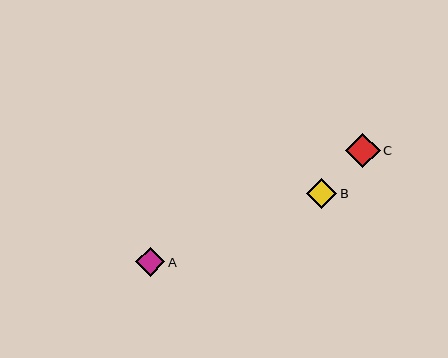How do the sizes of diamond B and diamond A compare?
Diamond B and diamond A are approximately the same size.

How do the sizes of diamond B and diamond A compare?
Diamond B and diamond A are approximately the same size.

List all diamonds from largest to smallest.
From largest to smallest: C, B, A.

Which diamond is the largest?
Diamond C is the largest with a size of approximately 34 pixels.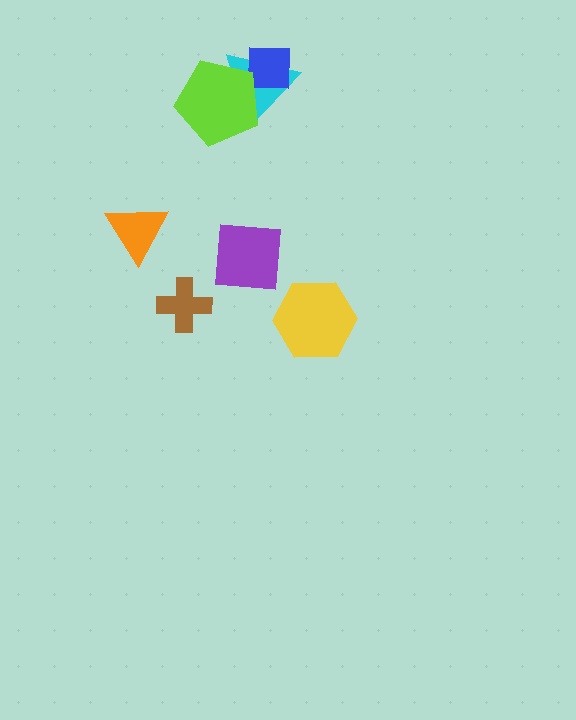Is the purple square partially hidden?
No, no other shape covers it.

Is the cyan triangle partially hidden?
Yes, it is partially covered by another shape.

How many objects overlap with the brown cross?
0 objects overlap with the brown cross.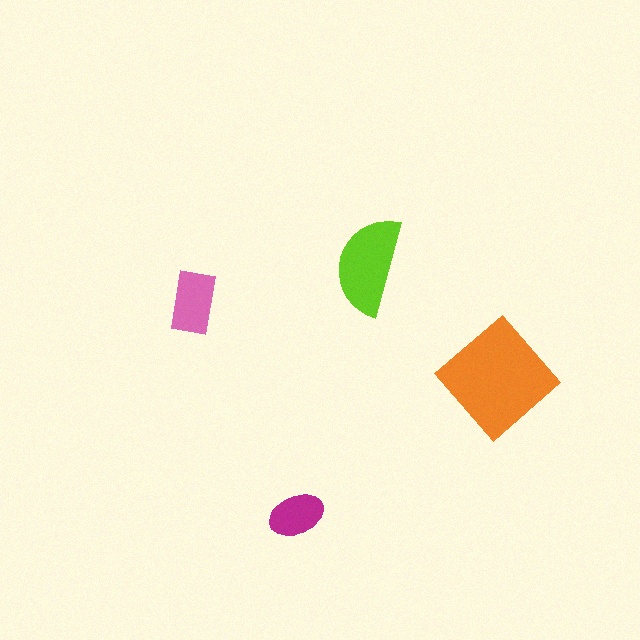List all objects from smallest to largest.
The magenta ellipse, the pink rectangle, the lime semicircle, the orange diamond.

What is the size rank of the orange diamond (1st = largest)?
1st.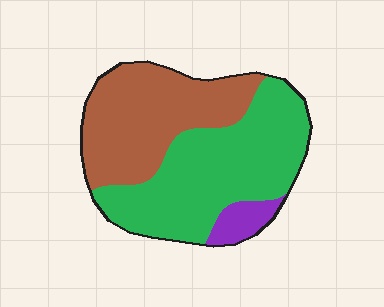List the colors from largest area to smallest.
From largest to smallest: green, brown, purple.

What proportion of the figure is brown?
Brown covers roughly 40% of the figure.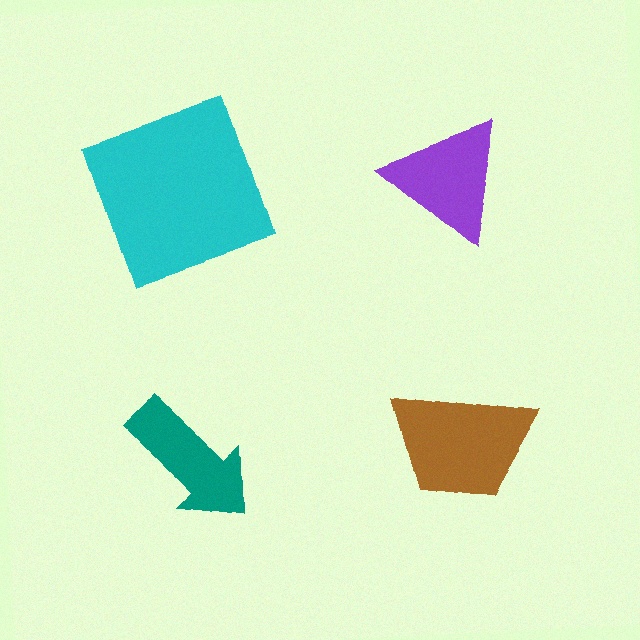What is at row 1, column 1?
A cyan square.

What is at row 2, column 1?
A teal arrow.